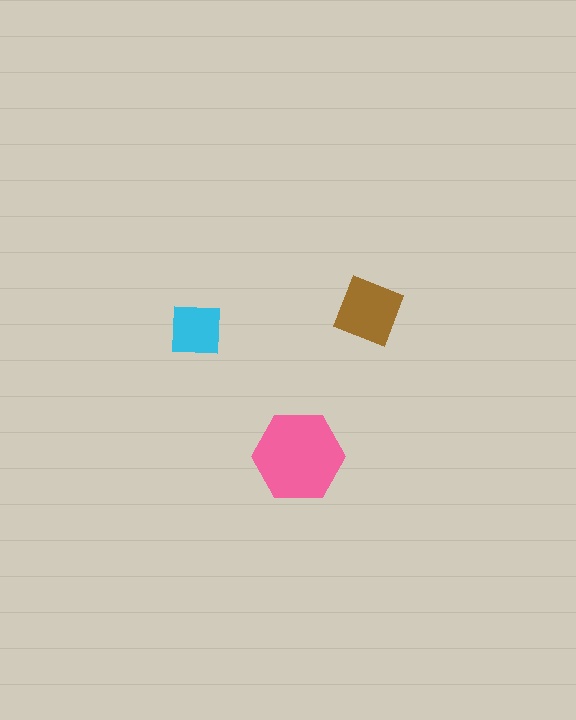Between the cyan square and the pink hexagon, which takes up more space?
The pink hexagon.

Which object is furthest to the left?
The cyan square is leftmost.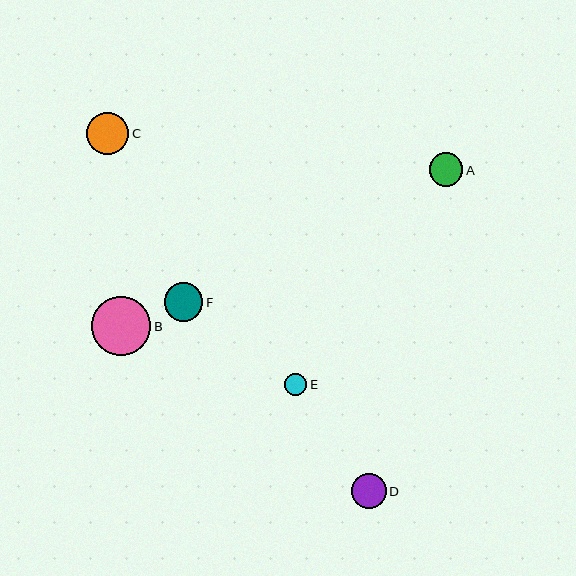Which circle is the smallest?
Circle E is the smallest with a size of approximately 22 pixels.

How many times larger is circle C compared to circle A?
Circle C is approximately 1.3 times the size of circle A.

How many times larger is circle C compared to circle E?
Circle C is approximately 1.9 times the size of circle E.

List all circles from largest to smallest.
From largest to smallest: B, C, F, D, A, E.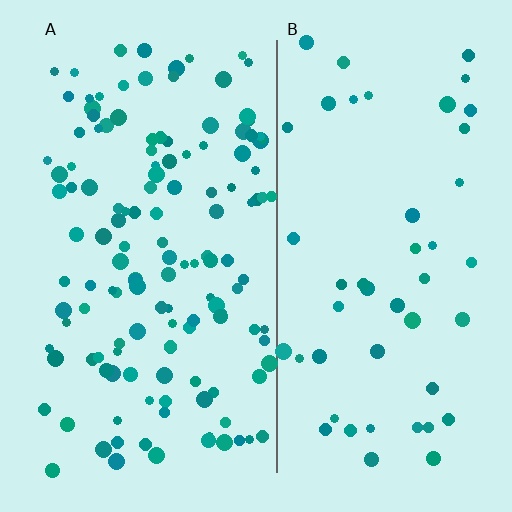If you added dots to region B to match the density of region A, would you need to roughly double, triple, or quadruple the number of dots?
Approximately triple.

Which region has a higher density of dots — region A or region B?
A (the left).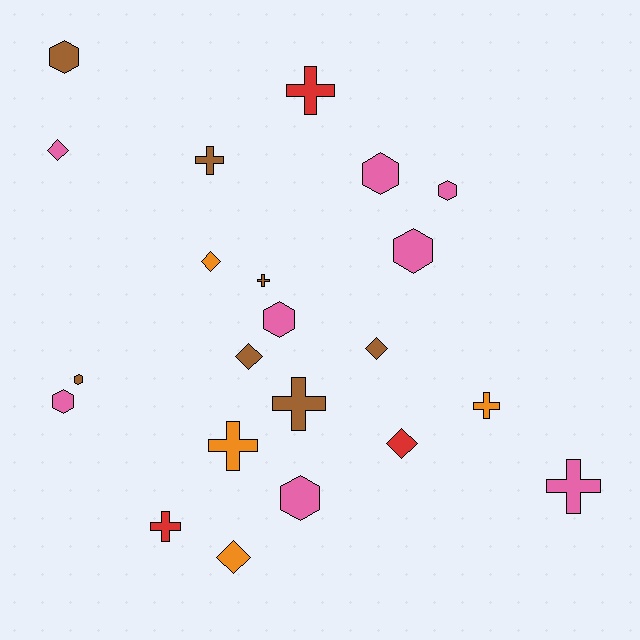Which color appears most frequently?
Pink, with 8 objects.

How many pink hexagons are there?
There are 6 pink hexagons.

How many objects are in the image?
There are 22 objects.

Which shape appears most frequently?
Cross, with 8 objects.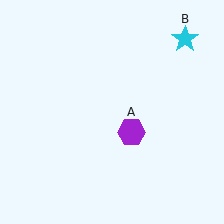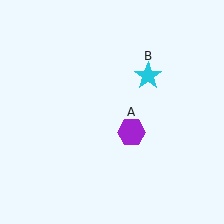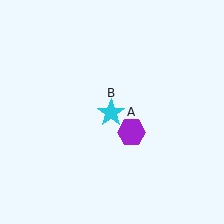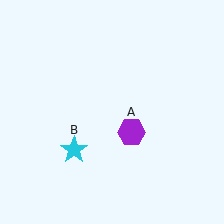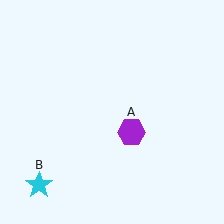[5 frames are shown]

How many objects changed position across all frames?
1 object changed position: cyan star (object B).